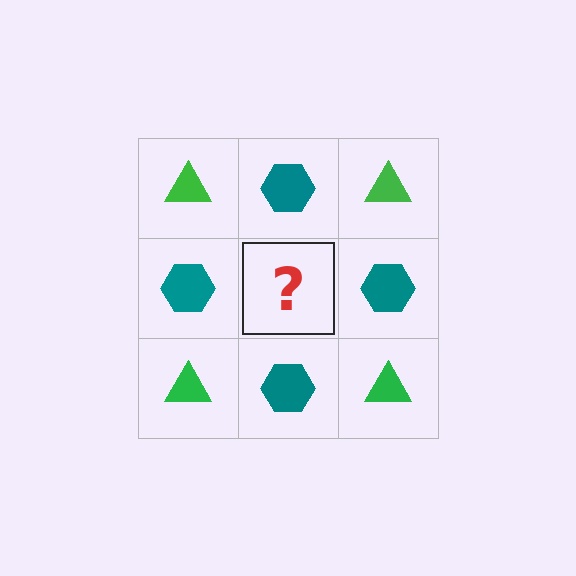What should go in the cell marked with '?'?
The missing cell should contain a green triangle.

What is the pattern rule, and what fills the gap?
The rule is that it alternates green triangle and teal hexagon in a checkerboard pattern. The gap should be filled with a green triangle.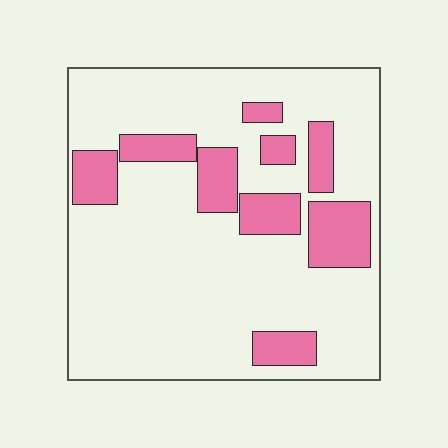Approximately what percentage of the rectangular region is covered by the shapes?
Approximately 20%.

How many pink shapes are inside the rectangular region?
9.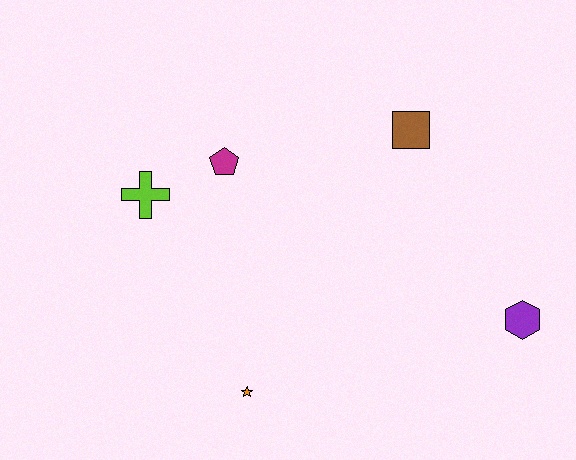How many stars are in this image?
There is 1 star.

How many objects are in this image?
There are 5 objects.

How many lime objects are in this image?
There is 1 lime object.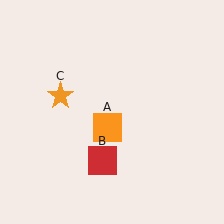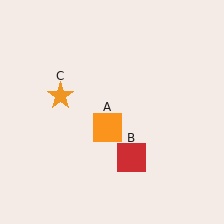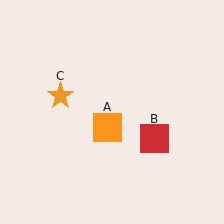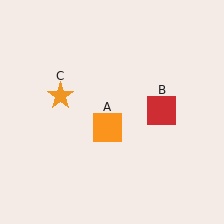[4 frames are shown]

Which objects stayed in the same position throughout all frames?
Orange square (object A) and orange star (object C) remained stationary.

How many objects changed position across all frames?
1 object changed position: red square (object B).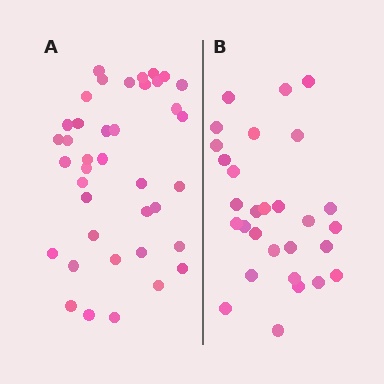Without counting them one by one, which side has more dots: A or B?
Region A (the left region) has more dots.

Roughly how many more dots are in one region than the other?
Region A has roughly 10 or so more dots than region B.